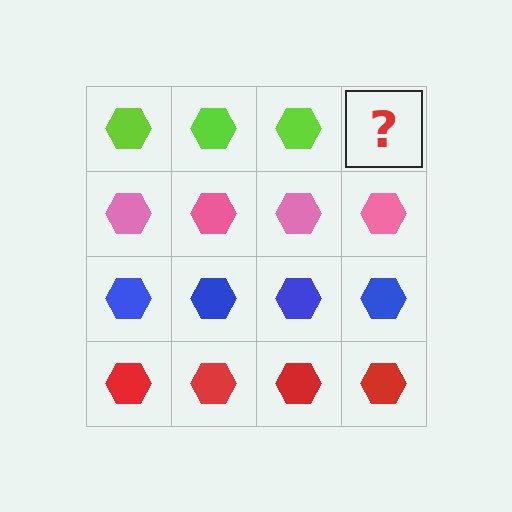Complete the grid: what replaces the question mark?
The question mark should be replaced with a lime hexagon.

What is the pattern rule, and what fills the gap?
The rule is that each row has a consistent color. The gap should be filled with a lime hexagon.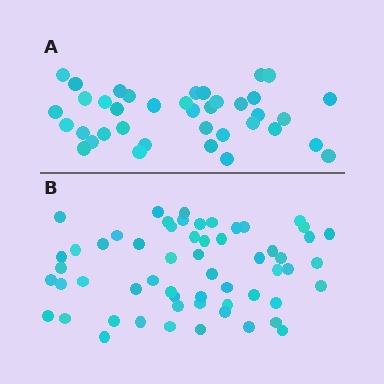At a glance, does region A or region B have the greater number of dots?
Region B (the bottom region) has more dots.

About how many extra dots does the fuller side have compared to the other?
Region B has approximately 20 more dots than region A.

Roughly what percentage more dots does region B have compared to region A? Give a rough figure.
About 55% more.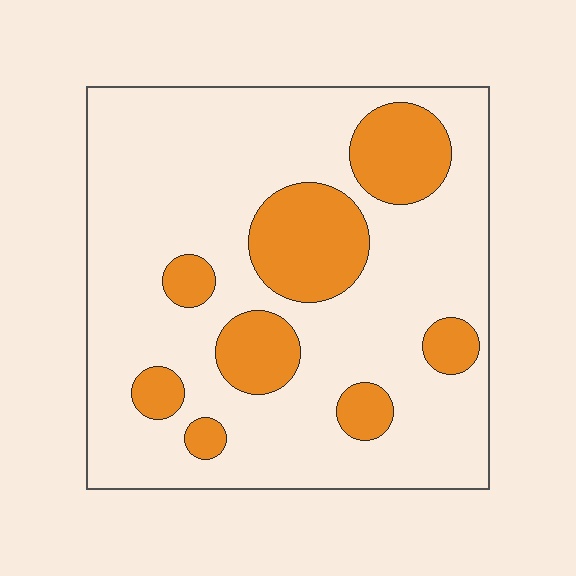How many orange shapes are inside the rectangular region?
8.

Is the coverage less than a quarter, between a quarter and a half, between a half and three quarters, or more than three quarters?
Less than a quarter.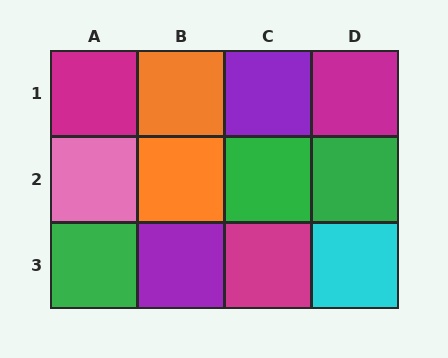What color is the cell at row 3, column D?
Cyan.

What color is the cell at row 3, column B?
Purple.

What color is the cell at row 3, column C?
Magenta.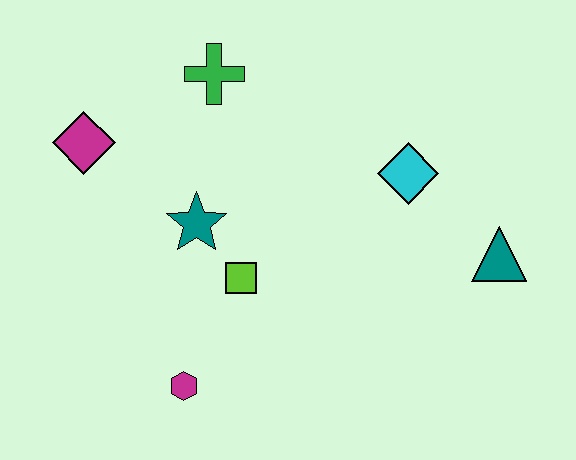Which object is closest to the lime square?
The teal star is closest to the lime square.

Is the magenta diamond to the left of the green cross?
Yes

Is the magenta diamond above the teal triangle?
Yes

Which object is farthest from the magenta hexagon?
The teal triangle is farthest from the magenta hexagon.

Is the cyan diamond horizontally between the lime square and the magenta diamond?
No